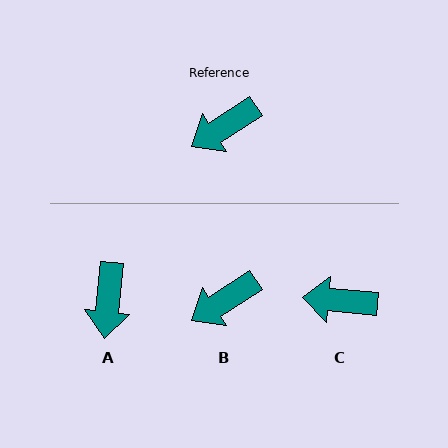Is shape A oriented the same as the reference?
No, it is off by about 52 degrees.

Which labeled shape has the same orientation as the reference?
B.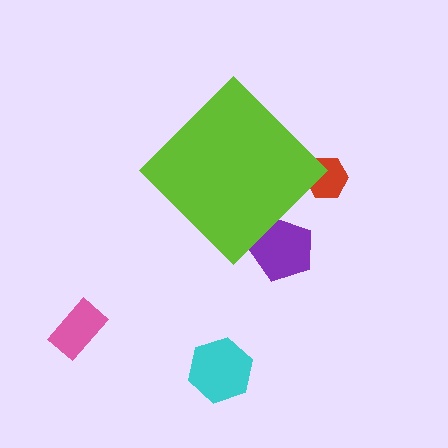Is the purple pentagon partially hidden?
Yes, the purple pentagon is partially hidden behind the lime diamond.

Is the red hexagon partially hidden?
Yes, the red hexagon is partially hidden behind the lime diamond.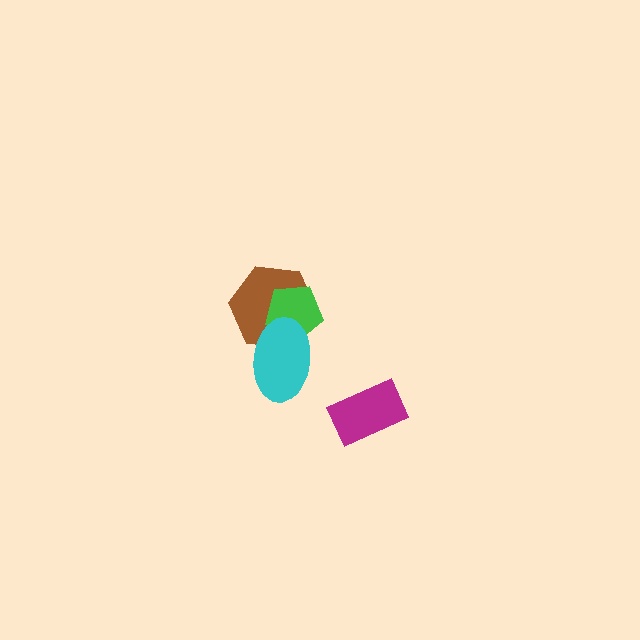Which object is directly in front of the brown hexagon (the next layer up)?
The green pentagon is directly in front of the brown hexagon.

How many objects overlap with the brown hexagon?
2 objects overlap with the brown hexagon.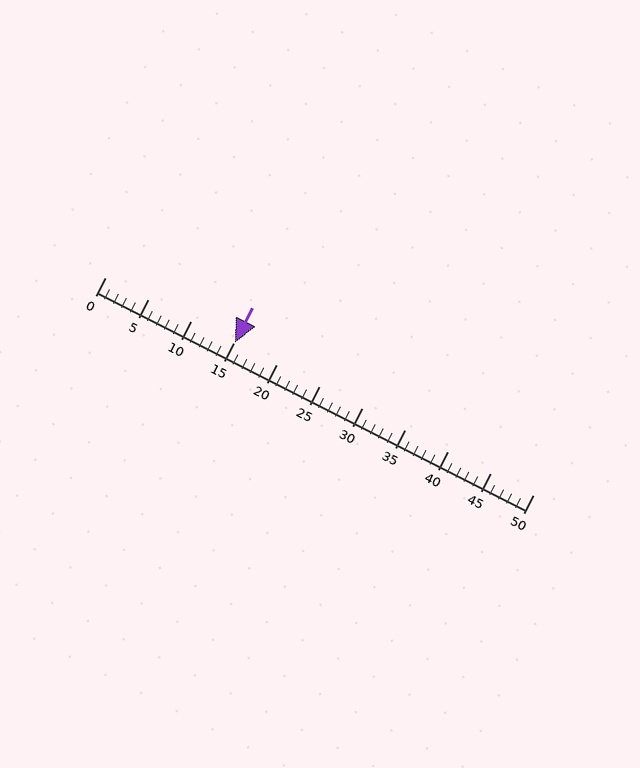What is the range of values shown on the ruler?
The ruler shows values from 0 to 50.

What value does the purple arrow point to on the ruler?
The purple arrow points to approximately 15.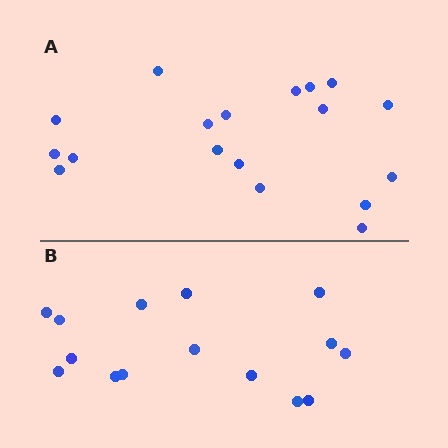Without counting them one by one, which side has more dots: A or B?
Region A (the top region) has more dots.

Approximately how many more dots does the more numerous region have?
Region A has just a few more — roughly 2 or 3 more dots than region B.